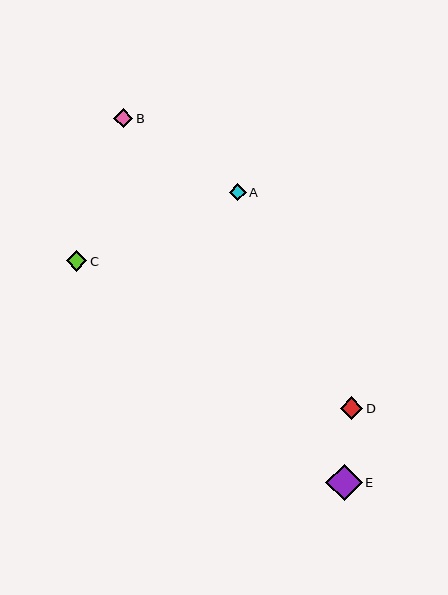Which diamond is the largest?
Diamond E is the largest with a size of approximately 37 pixels.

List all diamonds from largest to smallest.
From largest to smallest: E, D, C, B, A.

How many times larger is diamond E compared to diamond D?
Diamond E is approximately 1.6 times the size of diamond D.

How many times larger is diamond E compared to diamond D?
Diamond E is approximately 1.6 times the size of diamond D.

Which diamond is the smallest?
Diamond A is the smallest with a size of approximately 16 pixels.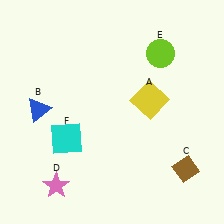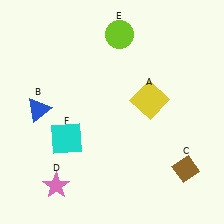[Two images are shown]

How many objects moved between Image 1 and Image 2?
1 object moved between the two images.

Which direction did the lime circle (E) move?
The lime circle (E) moved left.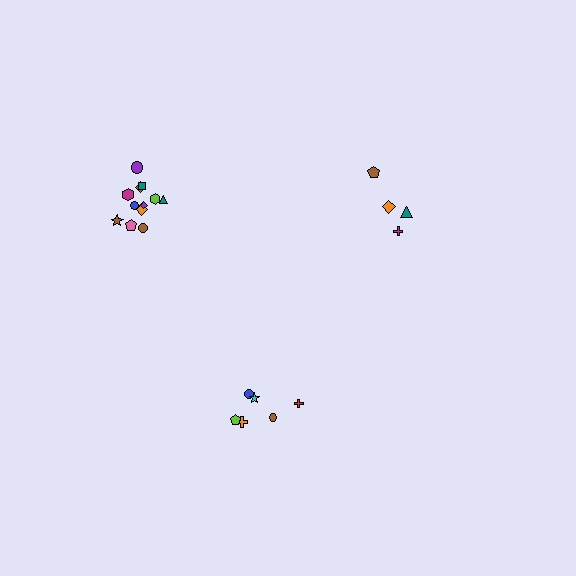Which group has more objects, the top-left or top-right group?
The top-left group.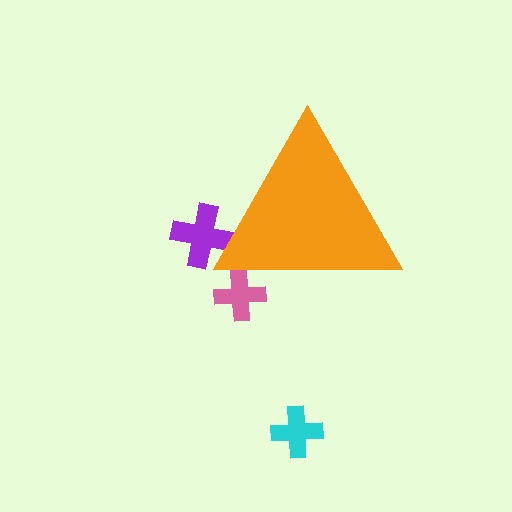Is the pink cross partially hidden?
Yes, the pink cross is partially hidden behind the orange triangle.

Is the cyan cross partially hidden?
No, the cyan cross is fully visible.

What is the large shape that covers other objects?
An orange triangle.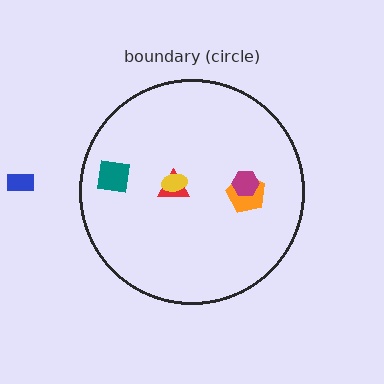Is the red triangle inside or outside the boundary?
Inside.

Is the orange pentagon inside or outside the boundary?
Inside.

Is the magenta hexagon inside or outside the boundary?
Inside.